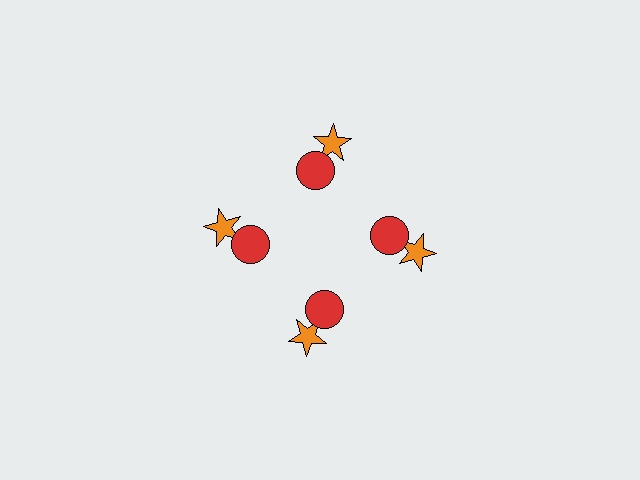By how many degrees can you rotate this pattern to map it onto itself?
The pattern maps onto itself every 90 degrees of rotation.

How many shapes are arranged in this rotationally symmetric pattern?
There are 8 shapes, arranged in 4 groups of 2.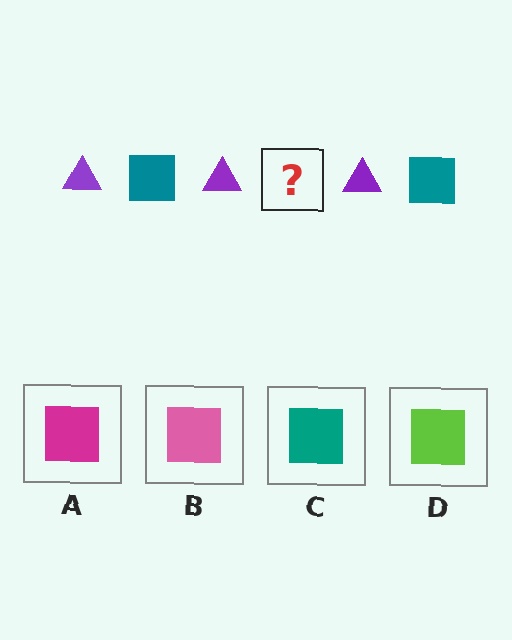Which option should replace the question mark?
Option C.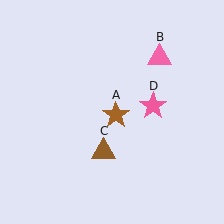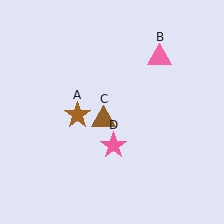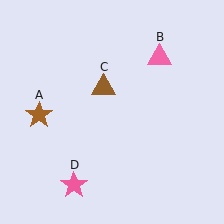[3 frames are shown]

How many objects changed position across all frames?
3 objects changed position: brown star (object A), brown triangle (object C), pink star (object D).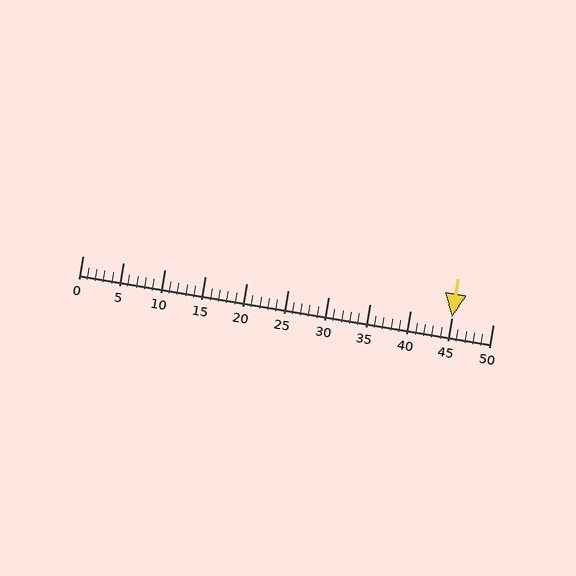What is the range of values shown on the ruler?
The ruler shows values from 0 to 50.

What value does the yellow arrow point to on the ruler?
The yellow arrow points to approximately 45.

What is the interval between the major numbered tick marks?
The major tick marks are spaced 5 units apart.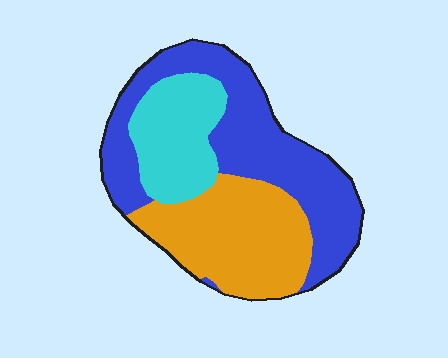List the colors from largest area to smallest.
From largest to smallest: blue, orange, cyan.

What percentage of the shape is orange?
Orange takes up between a quarter and a half of the shape.